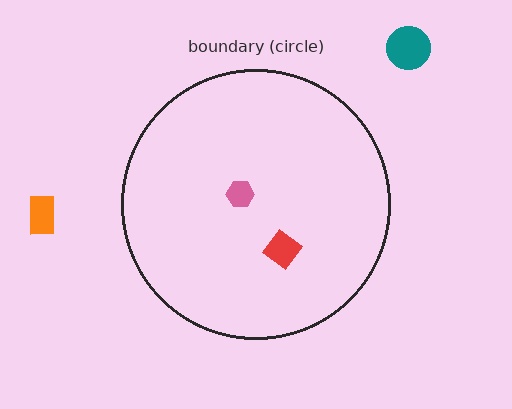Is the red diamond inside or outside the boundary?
Inside.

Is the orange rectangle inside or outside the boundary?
Outside.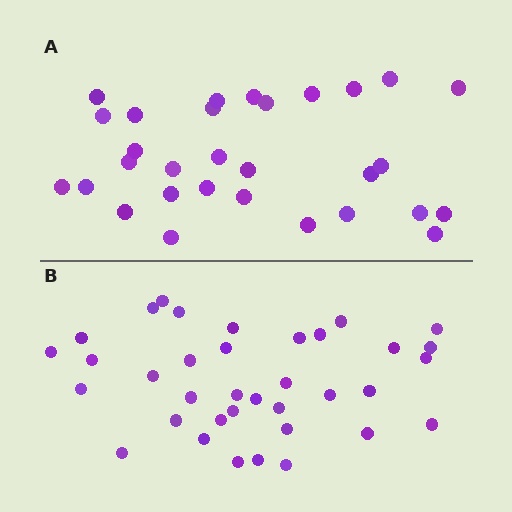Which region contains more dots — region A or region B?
Region B (the bottom region) has more dots.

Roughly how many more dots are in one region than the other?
Region B has about 6 more dots than region A.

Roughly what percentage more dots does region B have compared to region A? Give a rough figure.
About 20% more.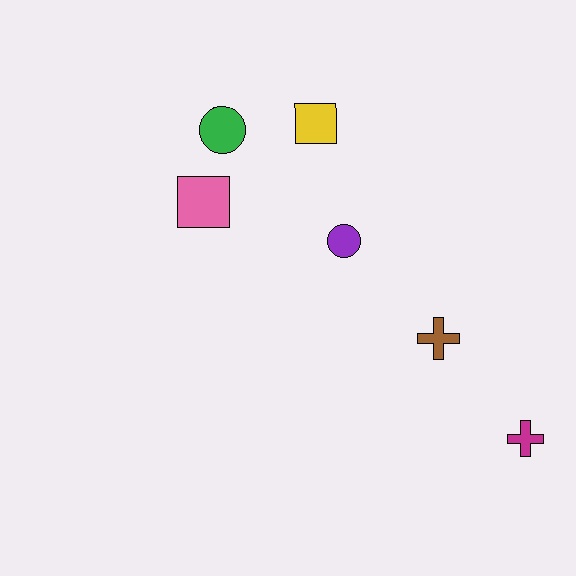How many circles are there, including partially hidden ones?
There are 2 circles.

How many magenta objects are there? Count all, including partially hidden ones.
There is 1 magenta object.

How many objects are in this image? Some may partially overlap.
There are 6 objects.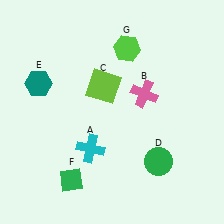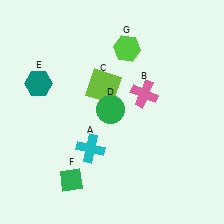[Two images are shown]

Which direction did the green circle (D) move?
The green circle (D) moved up.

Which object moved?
The green circle (D) moved up.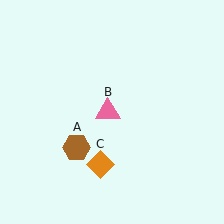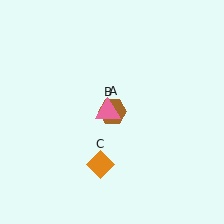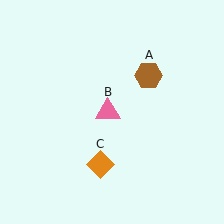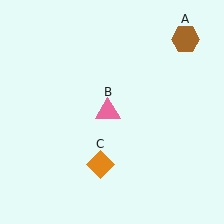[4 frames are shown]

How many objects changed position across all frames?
1 object changed position: brown hexagon (object A).